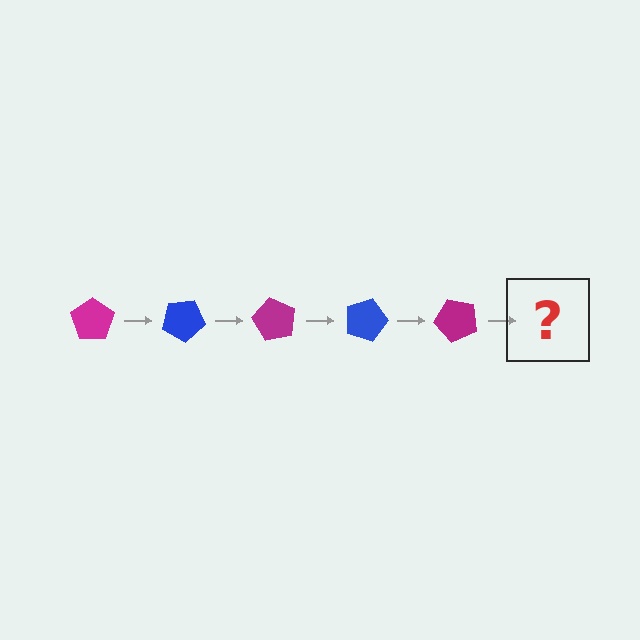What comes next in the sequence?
The next element should be a blue pentagon, rotated 150 degrees from the start.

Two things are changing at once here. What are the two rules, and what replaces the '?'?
The two rules are that it rotates 30 degrees each step and the color cycles through magenta and blue. The '?' should be a blue pentagon, rotated 150 degrees from the start.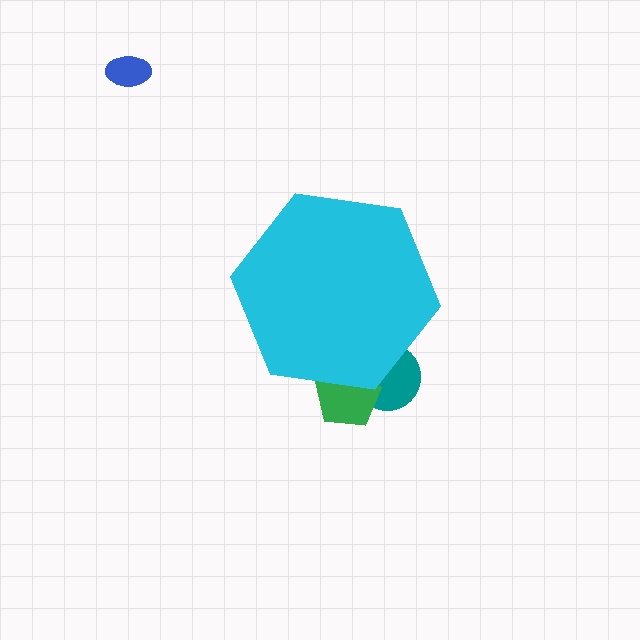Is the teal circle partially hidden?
Yes, the teal circle is partially hidden behind the cyan hexagon.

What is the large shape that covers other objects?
A cyan hexagon.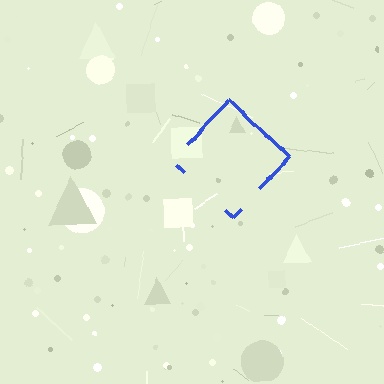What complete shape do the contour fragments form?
The contour fragments form a diamond.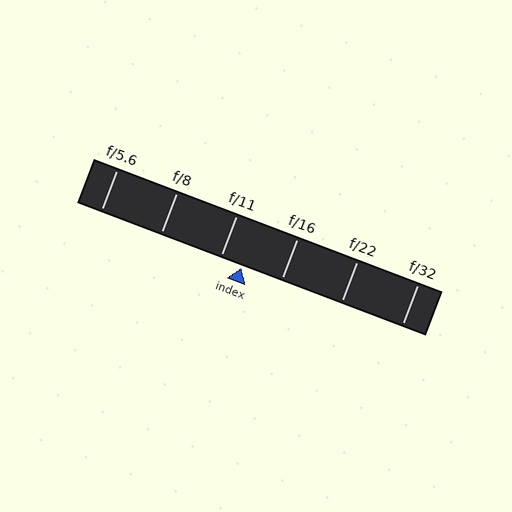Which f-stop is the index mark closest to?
The index mark is closest to f/11.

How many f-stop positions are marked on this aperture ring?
There are 6 f-stop positions marked.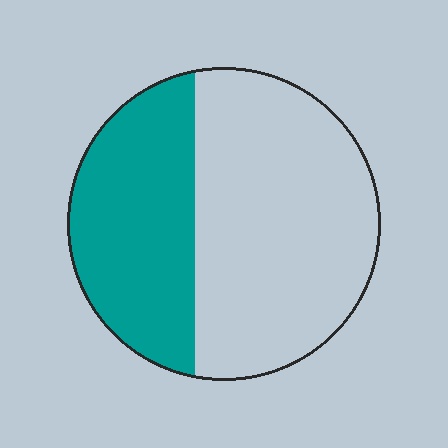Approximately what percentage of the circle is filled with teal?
Approximately 40%.